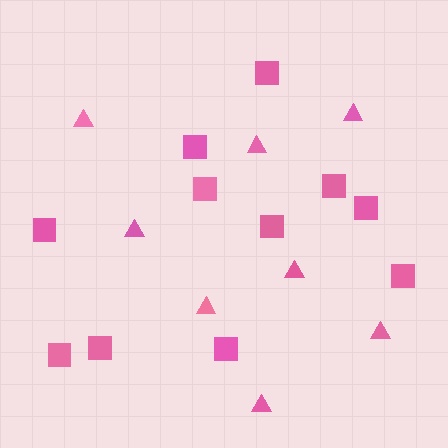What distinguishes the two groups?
There are 2 groups: one group of triangles (8) and one group of squares (11).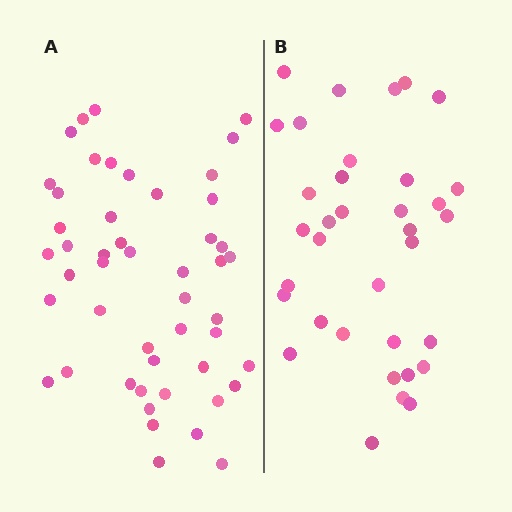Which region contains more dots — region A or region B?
Region A (the left region) has more dots.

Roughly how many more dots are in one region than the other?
Region A has approximately 15 more dots than region B.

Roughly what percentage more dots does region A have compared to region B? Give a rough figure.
About 40% more.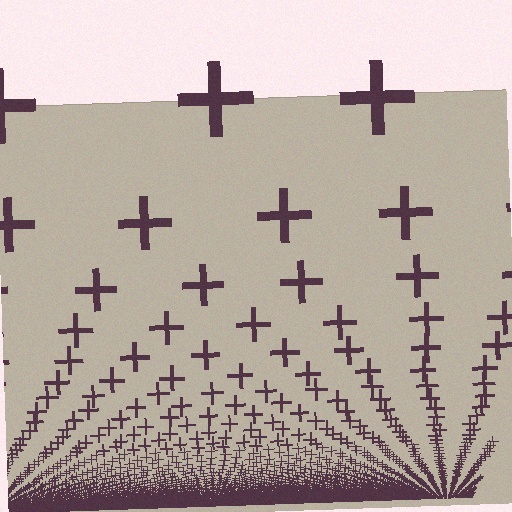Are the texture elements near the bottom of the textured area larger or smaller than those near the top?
Smaller. The gradient is inverted — elements near the bottom are smaller and denser.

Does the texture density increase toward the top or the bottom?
Density increases toward the bottom.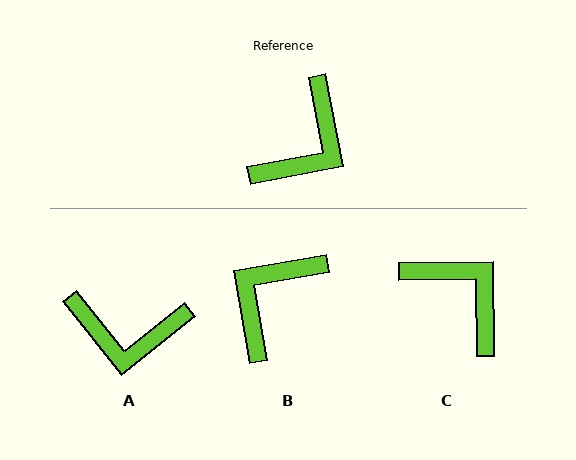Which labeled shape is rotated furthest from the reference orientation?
B, about 179 degrees away.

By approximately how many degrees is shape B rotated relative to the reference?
Approximately 179 degrees counter-clockwise.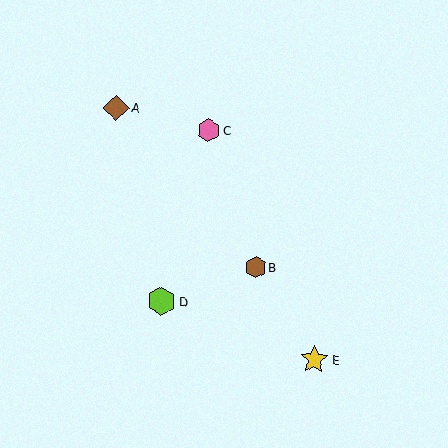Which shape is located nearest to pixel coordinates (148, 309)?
The lime hexagon (labeled D) at (161, 301) is nearest to that location.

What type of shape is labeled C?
Shape C is a pink hexagon.